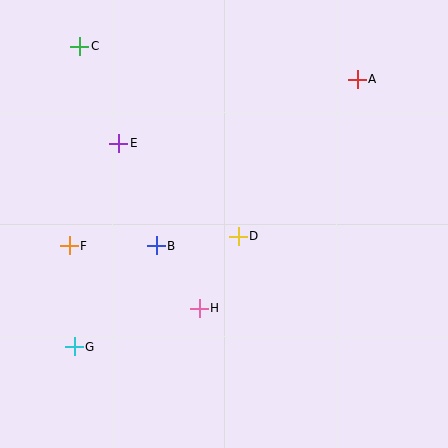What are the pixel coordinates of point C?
Point C is at (80, 46).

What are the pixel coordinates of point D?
Point D is at (238, 236).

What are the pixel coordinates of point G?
Point G is at (74, 347).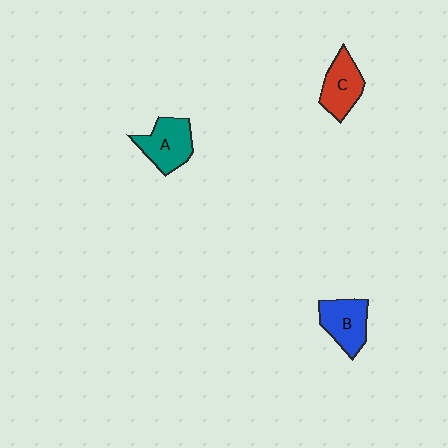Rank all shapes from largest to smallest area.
From largest to smallest: A (teal), B (blue), C (red).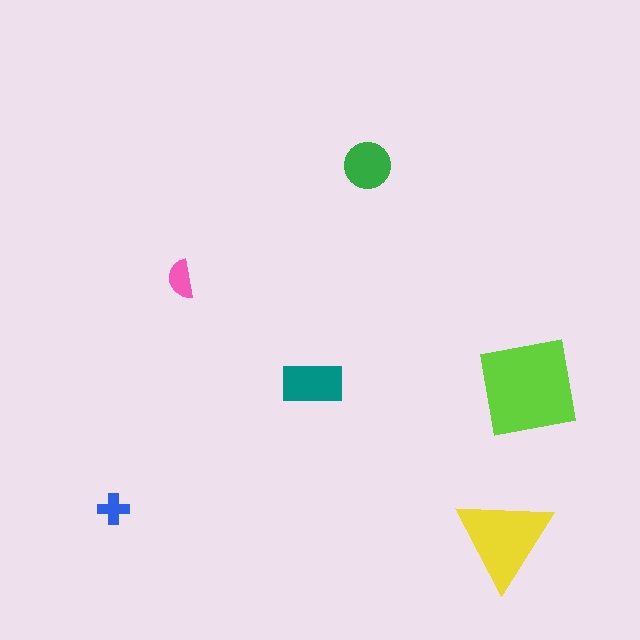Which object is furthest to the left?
The blue cross is leftmost.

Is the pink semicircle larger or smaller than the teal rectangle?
Smaller.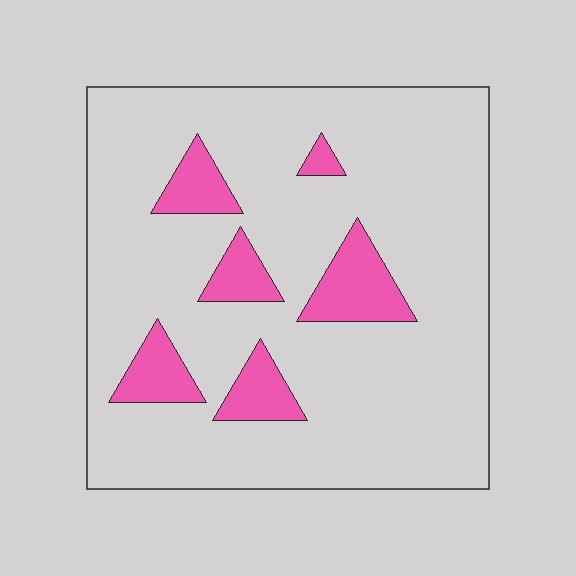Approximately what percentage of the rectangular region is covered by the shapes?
Approximately 15%.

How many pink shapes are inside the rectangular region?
6.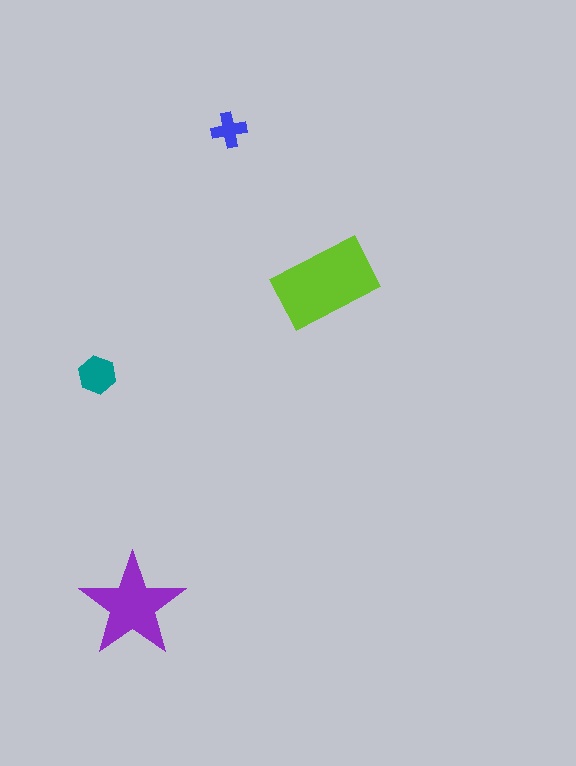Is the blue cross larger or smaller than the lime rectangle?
Smaller.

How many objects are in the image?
There are 4 objects in the image.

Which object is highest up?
The blue cross is topmost.